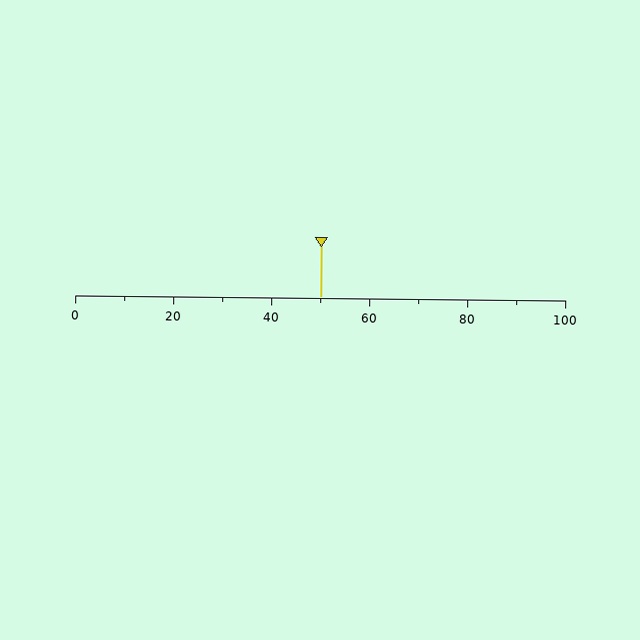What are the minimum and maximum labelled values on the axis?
The axis runs from 0 to 100.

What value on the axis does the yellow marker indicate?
The marker indicates approximately 50.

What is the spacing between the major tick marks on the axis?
The major ticks are spaced 20 apart.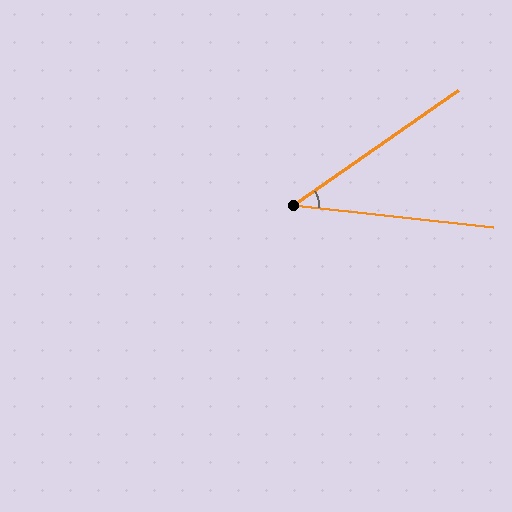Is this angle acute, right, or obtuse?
It is acute.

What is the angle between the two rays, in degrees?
Approximately 41 degrees.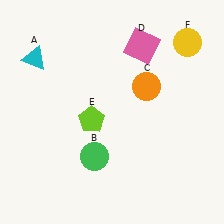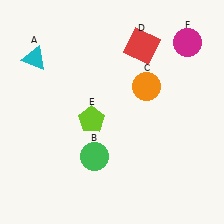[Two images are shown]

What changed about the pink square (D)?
In Image 1, D is pink. In Image 2, it changed to red.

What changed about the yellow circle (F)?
In Image 1, F is yellow. In Image 2, it changed to magenta.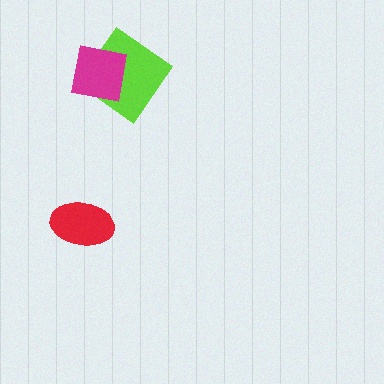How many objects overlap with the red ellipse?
0 objects overlap with the red ellipse.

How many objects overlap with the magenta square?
1 object overlaps with the magenta square.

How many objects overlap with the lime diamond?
1 object overlaps with the lime diamond.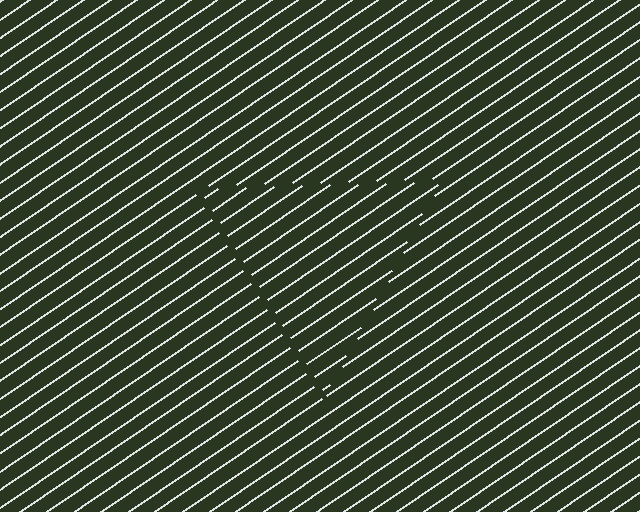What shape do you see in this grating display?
An illusory triangle. The interior of the shape contains the same grating, shifted by half a period — the contour is defined by the phase discontinuity where line-ends from the inner and outer gratings abut.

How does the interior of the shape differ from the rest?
The interior of the shape contains the same grating, shifted by half a period — the contour is defined by the phase discontinuity where line-ends from the inner and outer gratings abut.